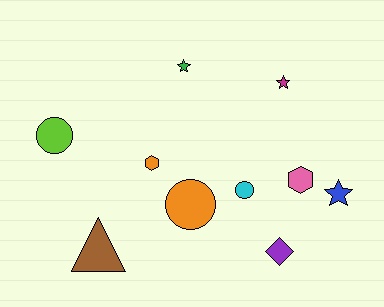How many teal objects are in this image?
There are no teal objects.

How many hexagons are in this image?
There are 2 hexagons.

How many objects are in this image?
There are 10 objects.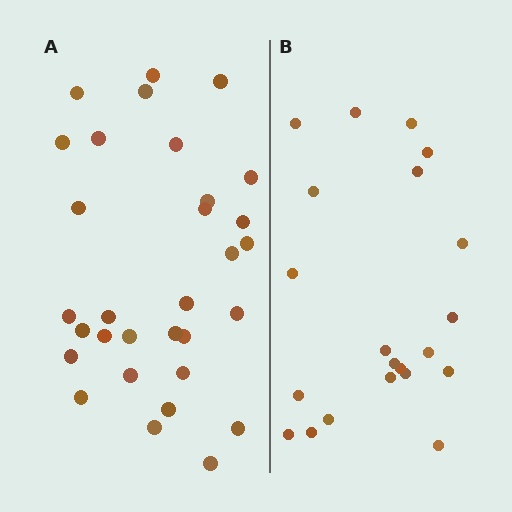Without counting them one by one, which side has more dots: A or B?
Region A (the left region) has more dots.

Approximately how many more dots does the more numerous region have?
Region A has roughly 10 or so more dots than region B.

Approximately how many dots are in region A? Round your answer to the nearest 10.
About 30 dots. (The exact count is 31, which rounds to 30.)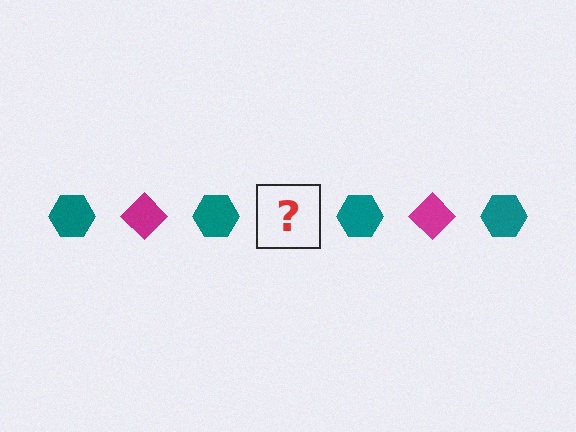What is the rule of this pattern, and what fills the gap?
The rule is that the pattern alternates between teal hexagon and magenta diamond. The gap should be filled with a magenta diamond.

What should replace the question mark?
The question mark should be replaced with a magenta diamond.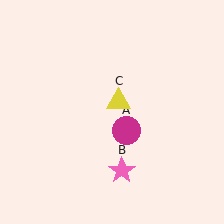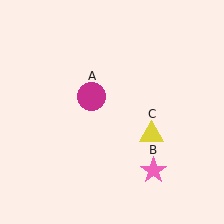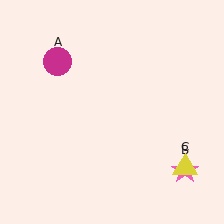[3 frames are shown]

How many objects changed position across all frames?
3 objects changed position: magenta circle (object A), pink star (object B), yellow triangle (object C).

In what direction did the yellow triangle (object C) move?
The yellow triangle (object C) moved down and to the right.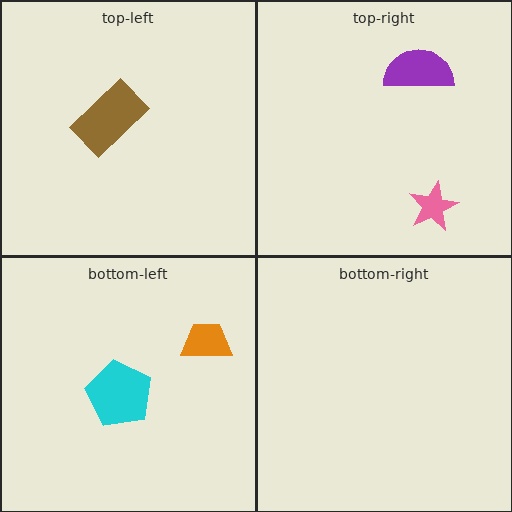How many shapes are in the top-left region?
1.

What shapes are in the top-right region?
The pink star, the purple semicircle.